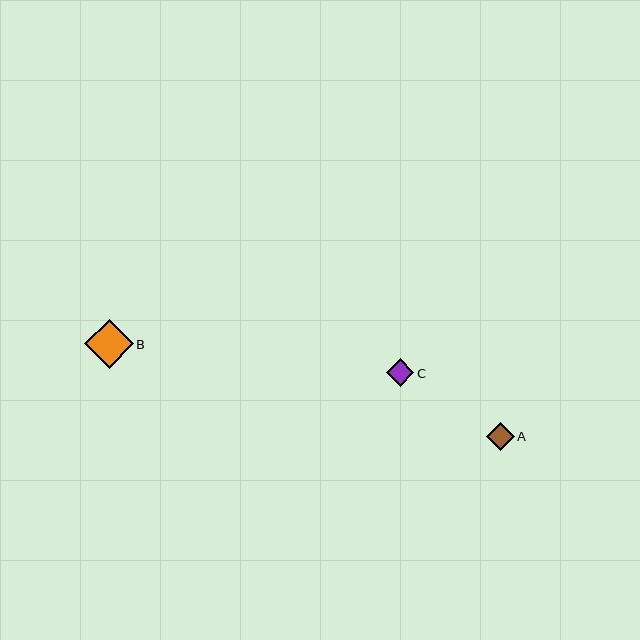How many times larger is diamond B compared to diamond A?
Diamond B is approximately 1.7 times the size of diamond A.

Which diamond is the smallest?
Diamond C is the smallest with a size of approximately 28 pixels.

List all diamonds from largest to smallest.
From largest to smallest: B, A, C.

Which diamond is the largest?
Diamond B is the largest with a size of approximately 49 pixels.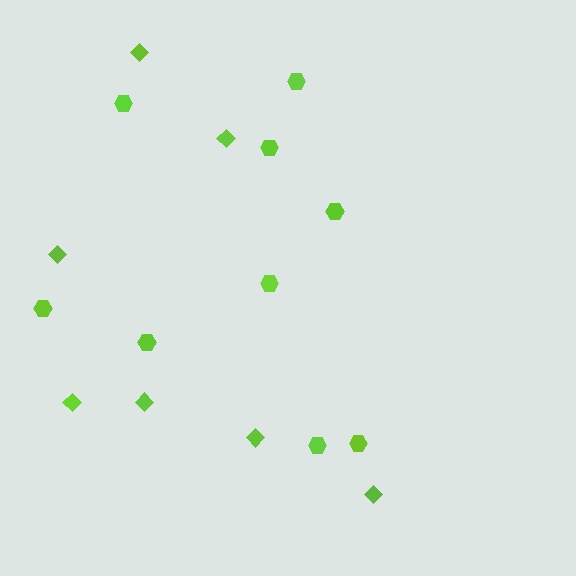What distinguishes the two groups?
There are 2 groups: one group of hexagons (9) and one group of diamonds (7).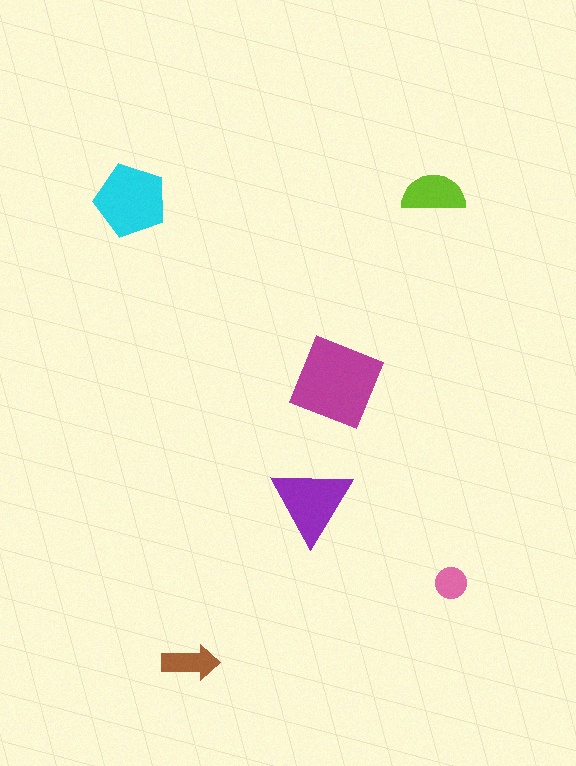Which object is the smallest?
The pink circle.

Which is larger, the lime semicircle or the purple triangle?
The purple triangle.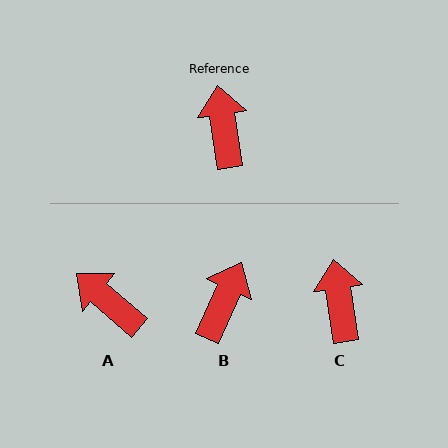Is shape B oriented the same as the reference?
No, it is off by about 33 degrees.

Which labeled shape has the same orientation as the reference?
C.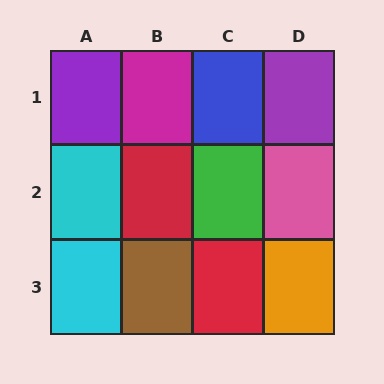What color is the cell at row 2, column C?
Green.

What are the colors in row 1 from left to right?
Purple, magenta, blue, purple.